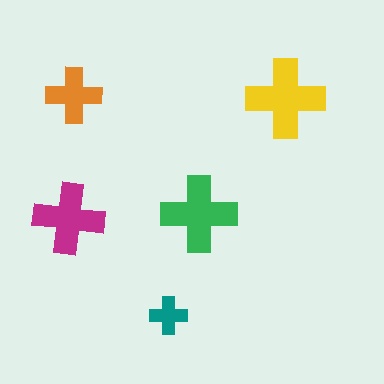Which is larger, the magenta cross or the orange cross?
The magenta one.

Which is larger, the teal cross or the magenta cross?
The magenta one.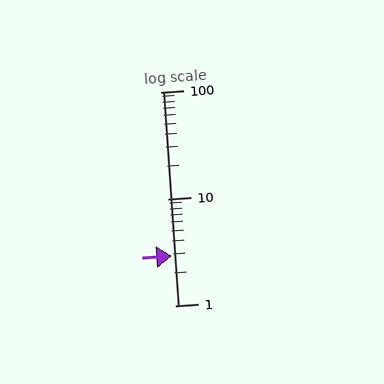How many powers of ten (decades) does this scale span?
The scale spans 2 decades, from 1 to 100.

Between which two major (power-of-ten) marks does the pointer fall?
The pointer is between 1 and 10.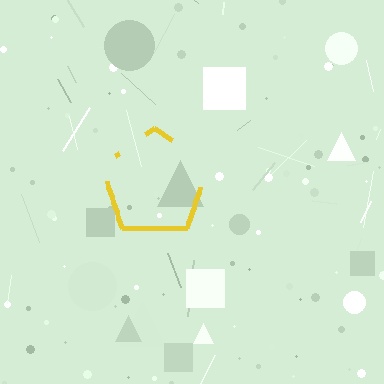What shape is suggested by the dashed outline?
The dashed outline suggests a pentagon.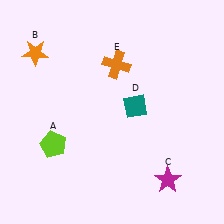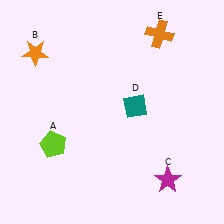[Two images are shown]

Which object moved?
The orange cross (E) moved right.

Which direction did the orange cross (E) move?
The orange cross (E) moved right.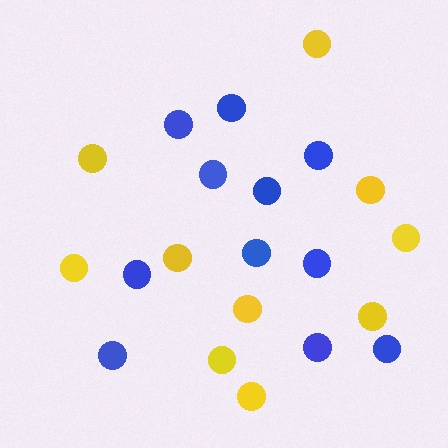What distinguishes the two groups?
There are 2 groups: one group of blue circles (11) and one group of yellow circles (10).